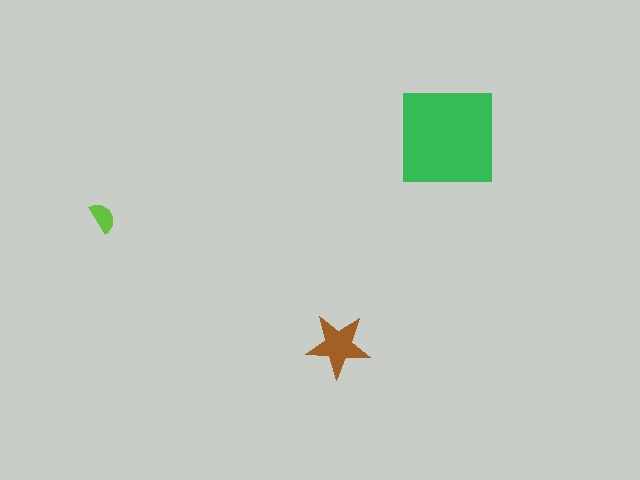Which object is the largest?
The green square.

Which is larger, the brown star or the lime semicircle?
The brown star.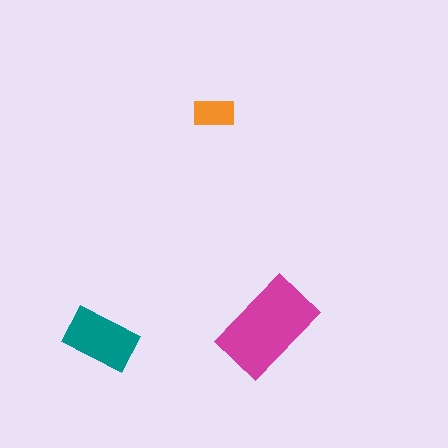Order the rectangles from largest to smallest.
the magenta one, the teal one, the orange one.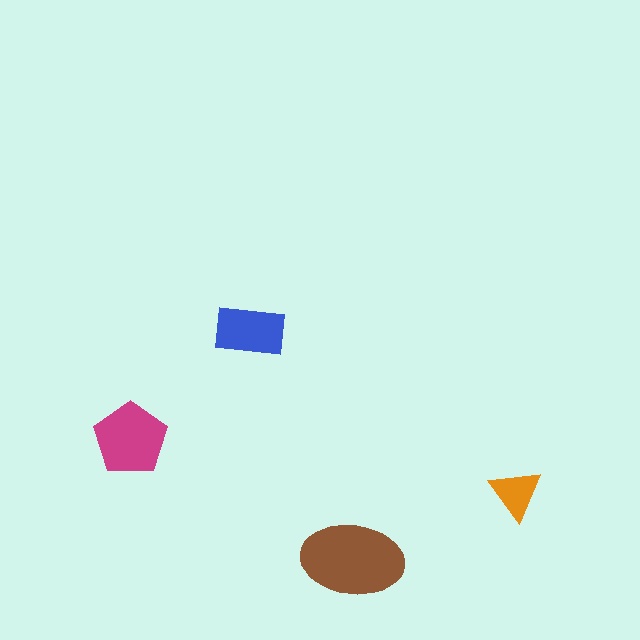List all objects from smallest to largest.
The orange triangle, the blue rectangle, the magenta pentagon, the brown ellipse.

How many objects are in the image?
There are 4 objects in the image.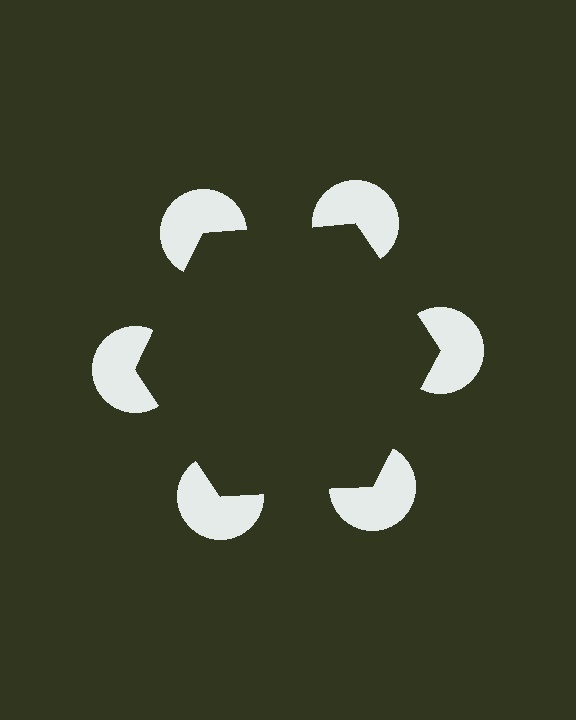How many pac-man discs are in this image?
There are 6 — one at each vertex of the illusory hexagon.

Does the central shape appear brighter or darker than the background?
It typically appears slightly darker than the background, even though no actual brightness change is drawn.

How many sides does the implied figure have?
6 sides.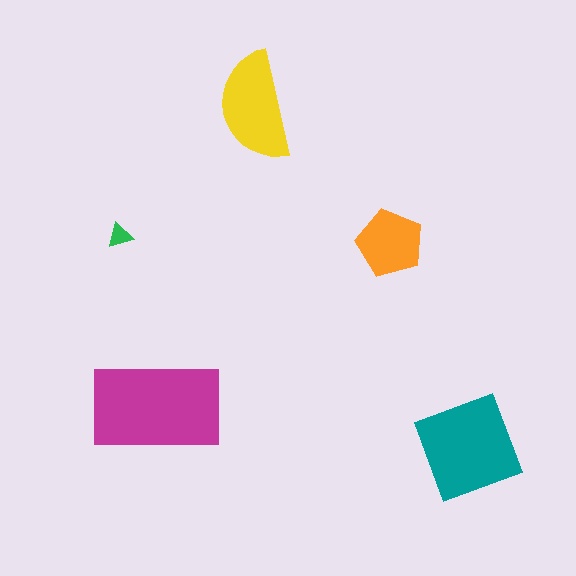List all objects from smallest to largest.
The green triangle, the orange pentagon, the yellow semicircle, the teal diamond, the magenta rectangle.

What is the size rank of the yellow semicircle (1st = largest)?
3rd.